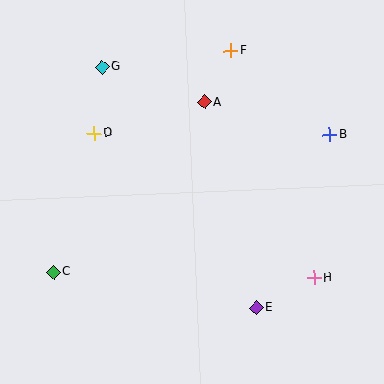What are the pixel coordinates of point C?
Point C is at (53, 272).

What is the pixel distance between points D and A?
The distance between D and A is 115 pixels.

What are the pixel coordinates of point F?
Point F is at (231, 50).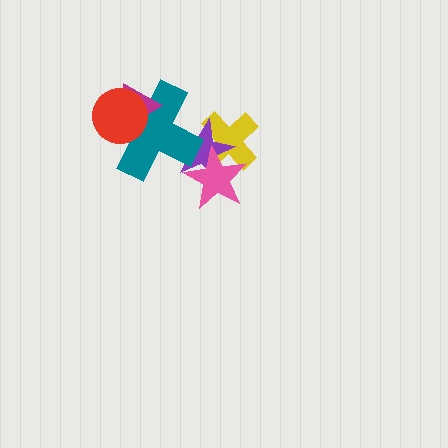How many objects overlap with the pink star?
2 objects overlap with the pink star.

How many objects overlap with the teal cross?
3 objects overlap with the teal cross.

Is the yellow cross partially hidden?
Yes, it is partially covered by another shape.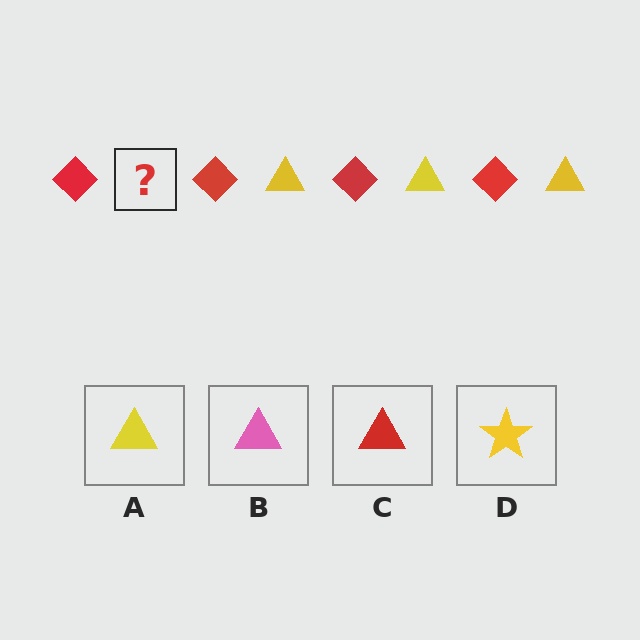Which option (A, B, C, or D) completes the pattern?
A.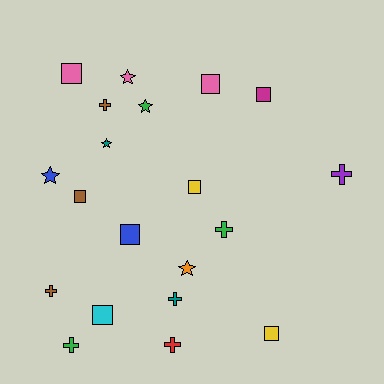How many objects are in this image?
There are 20 objects.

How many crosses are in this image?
There are 7 crosses.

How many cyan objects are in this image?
There is 1 cyan object.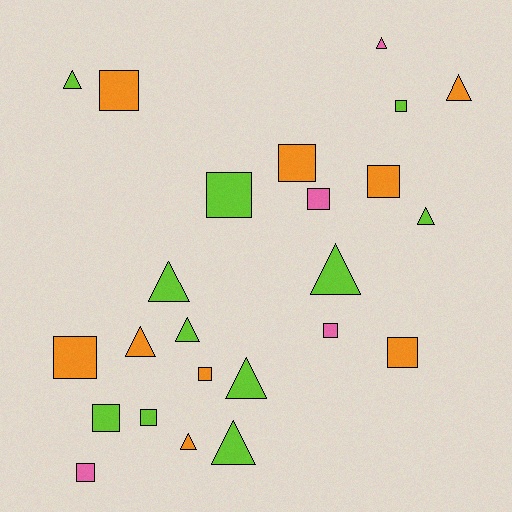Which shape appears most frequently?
Square, with 13 objects.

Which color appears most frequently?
Lime, with 11 objects.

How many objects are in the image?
There are 24 objects.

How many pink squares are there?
There are 3 pink squares.